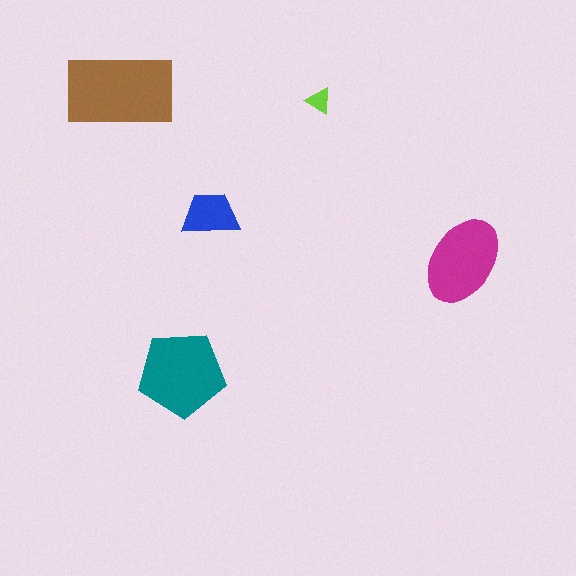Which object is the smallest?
The lime triangle.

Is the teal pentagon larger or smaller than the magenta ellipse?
Larger.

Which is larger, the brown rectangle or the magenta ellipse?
The brown rectangle.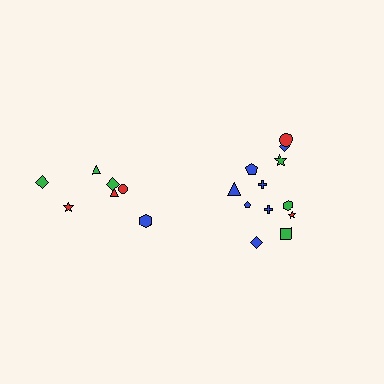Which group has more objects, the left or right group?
The right group.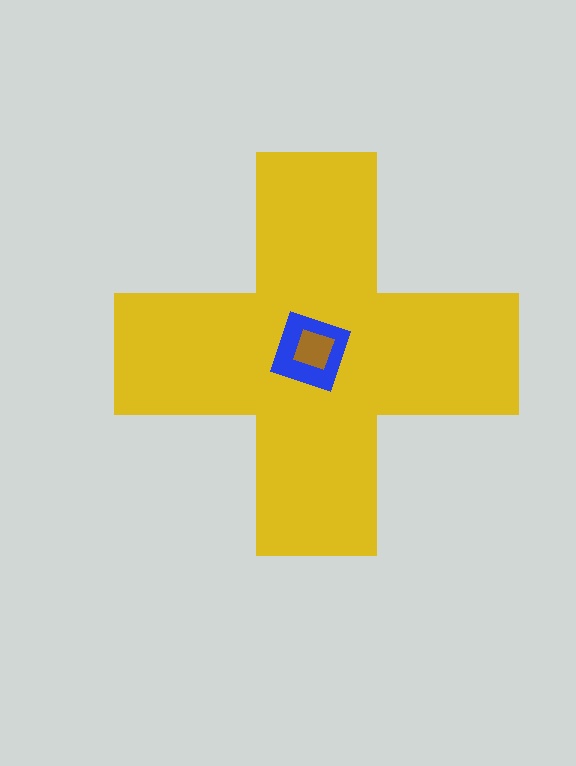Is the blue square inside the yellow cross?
Yes.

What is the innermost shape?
The brown diamond.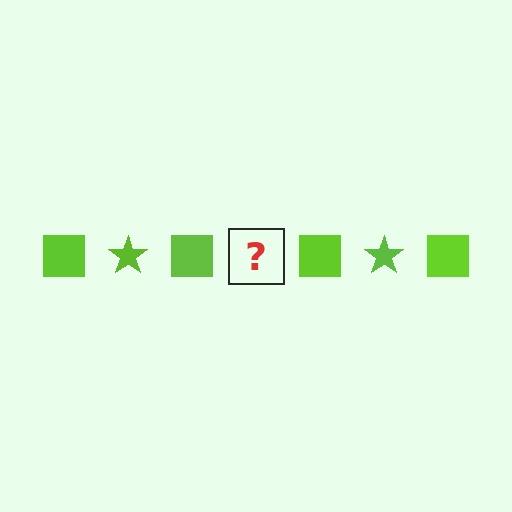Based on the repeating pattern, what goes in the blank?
The blank should be a lime star.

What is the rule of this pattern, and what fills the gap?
The rule is that the pattern cycles through square, star shapes in lime. The gap should be filled with a lime star.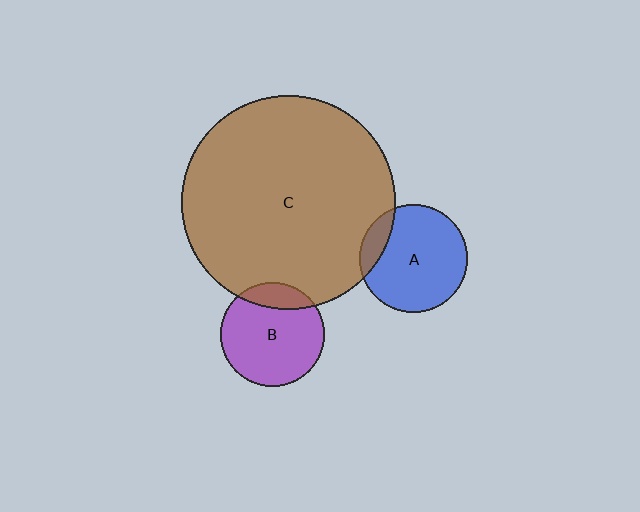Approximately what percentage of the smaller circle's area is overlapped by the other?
Approximately 15%.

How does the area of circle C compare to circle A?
Approximately 3.9 times.